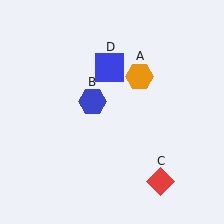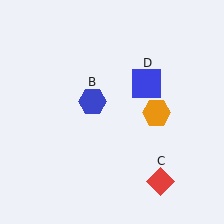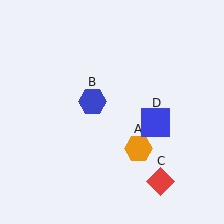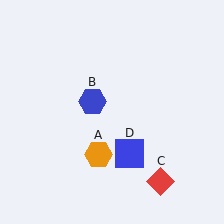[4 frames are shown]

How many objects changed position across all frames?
2 objects changed position: orange hexagon (object A), blue square (object D).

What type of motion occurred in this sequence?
The orange hexagon (object A), blue square (object D) rotated clockwise around the center of the scene.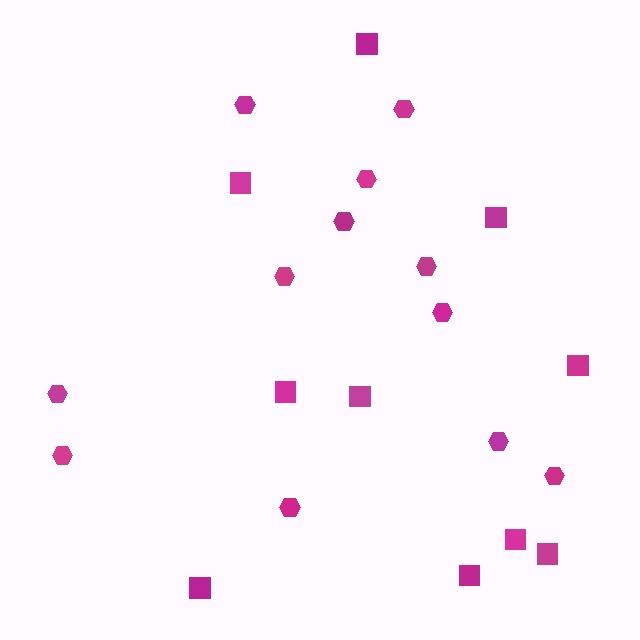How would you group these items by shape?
There are 2 groups: one group of squares (10) and one group of hexagons (12).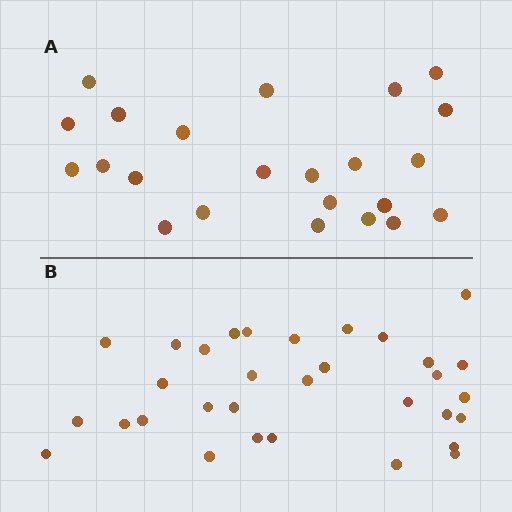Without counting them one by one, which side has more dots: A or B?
Region B (the bottom region) has more dots.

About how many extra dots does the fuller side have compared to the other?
Region B has roughly 8 or so more dots than region A.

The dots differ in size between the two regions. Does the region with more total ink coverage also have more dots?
No. Region A has more total ink coverage because its dots are larger, but region B actually contains more individual dots. Total area can be misleading — the number of items is what matters here.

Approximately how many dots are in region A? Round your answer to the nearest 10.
About 20 dots. (The exact count is 23, which rounds to 20.)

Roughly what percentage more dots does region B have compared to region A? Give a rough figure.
About 40% more.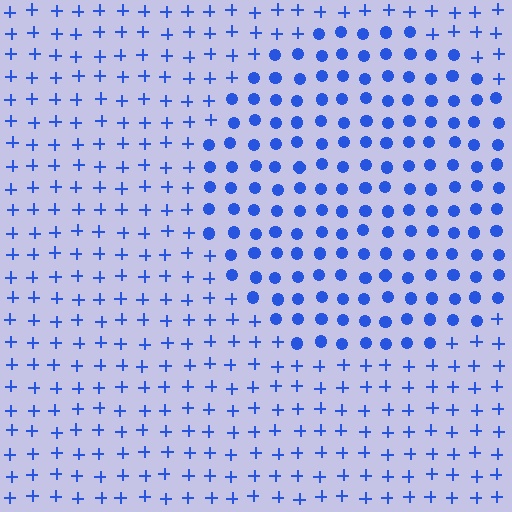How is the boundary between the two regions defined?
The boundary is defined by a change in element shape: circles inside vs. plus signs outside. All elements share the same color and spacing.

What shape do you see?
I see a circle.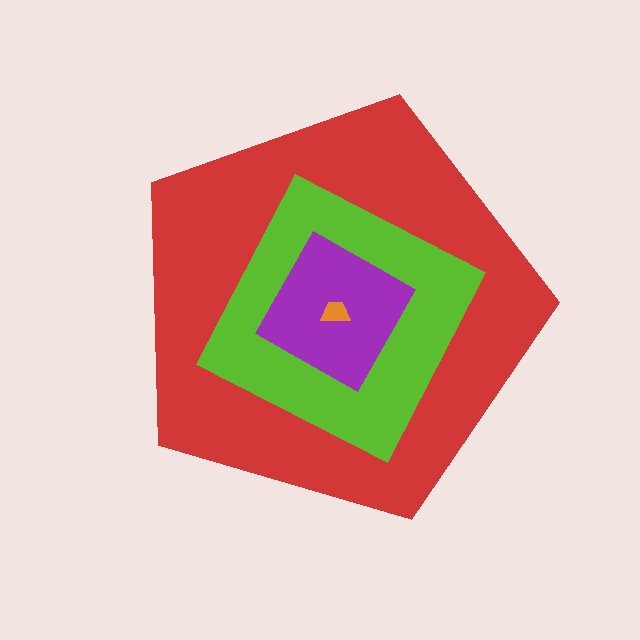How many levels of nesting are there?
4.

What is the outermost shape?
The red pentagon.